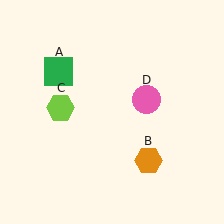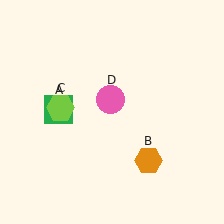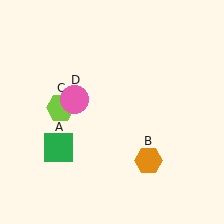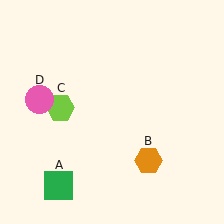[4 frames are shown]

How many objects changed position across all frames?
2 objects changed position: green square (object A), pink circle (object D).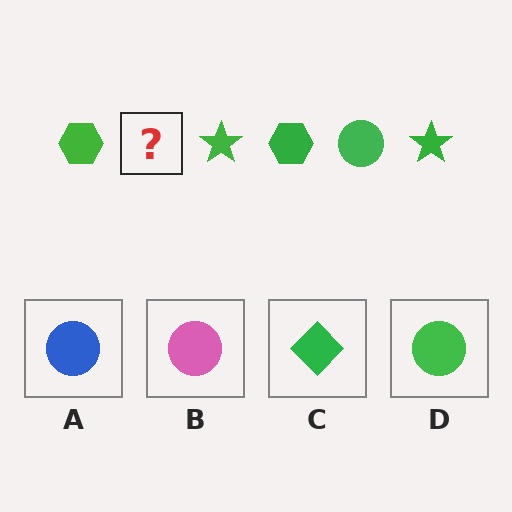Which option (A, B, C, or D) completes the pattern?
D.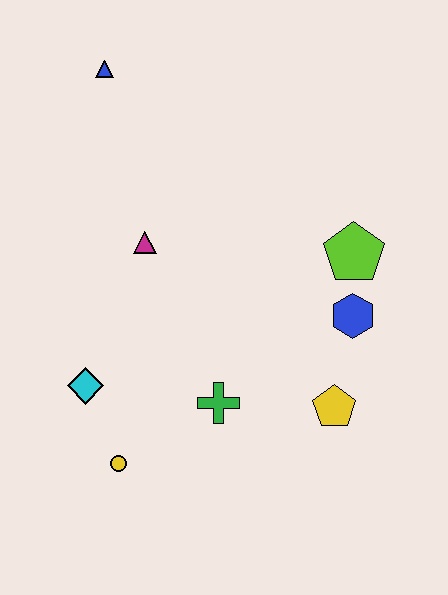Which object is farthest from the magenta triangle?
The yellow pentagon is farthest from the magenta triangle.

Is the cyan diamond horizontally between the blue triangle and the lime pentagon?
No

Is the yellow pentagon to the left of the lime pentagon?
Yes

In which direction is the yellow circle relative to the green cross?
The yellow circle is to the left of the green cross.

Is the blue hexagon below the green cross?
No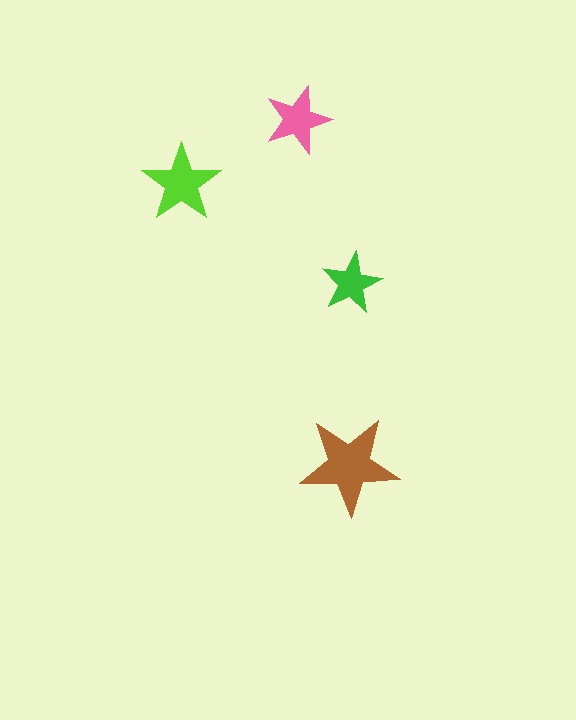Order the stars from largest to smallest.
the brown one, the lime one, the pink one, the green one.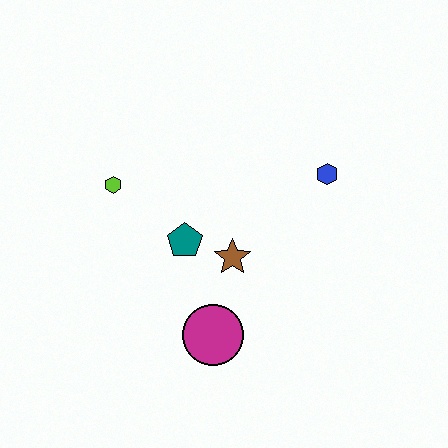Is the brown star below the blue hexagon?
Yes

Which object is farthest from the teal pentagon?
The blue hexagon is farthest from the teal pentagon.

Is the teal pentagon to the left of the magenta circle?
Yes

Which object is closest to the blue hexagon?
The brown star is closest to the blue hexagon.